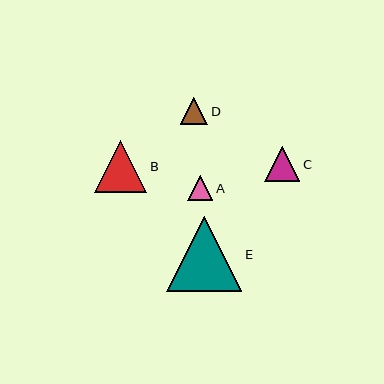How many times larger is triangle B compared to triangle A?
Triangle B is approximately 2.1 times the size of triangle A.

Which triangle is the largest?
Triangle E is the largest with a size of approximately 75 pixels.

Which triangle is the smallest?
Triangle A is the smallest with a size of approximately 25 pixels.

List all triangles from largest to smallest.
From largest to smallest: E, B, C, D, A.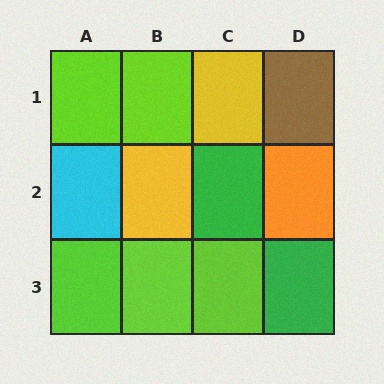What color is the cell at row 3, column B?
Lime.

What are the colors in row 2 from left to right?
Cyan, yellow, green, orange.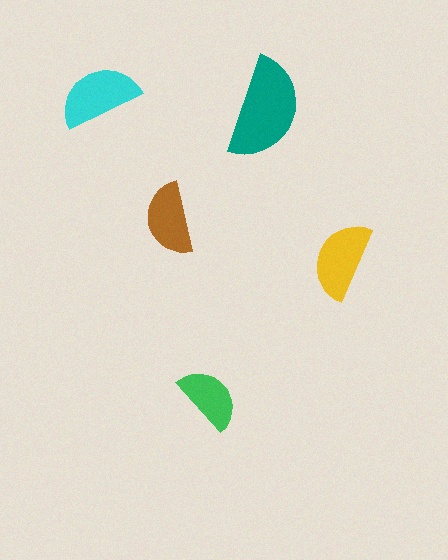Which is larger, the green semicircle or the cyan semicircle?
The cyan one.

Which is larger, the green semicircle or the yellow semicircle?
The yellow one.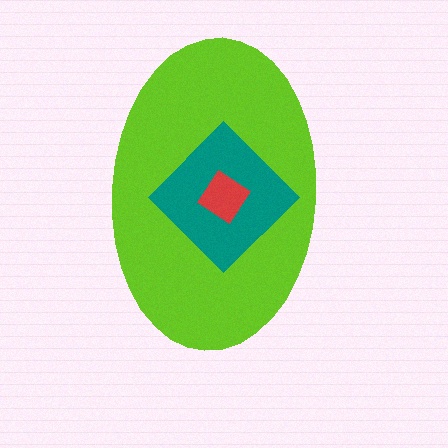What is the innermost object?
The red diamond.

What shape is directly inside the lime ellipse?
The teal diamond.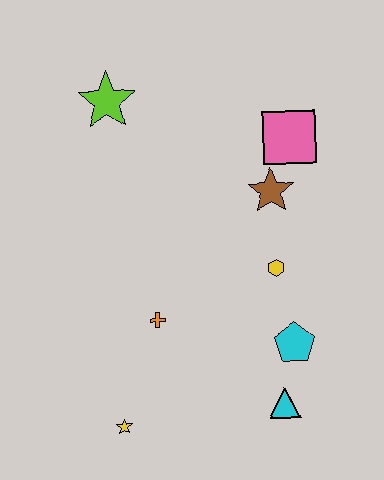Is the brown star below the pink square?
Yes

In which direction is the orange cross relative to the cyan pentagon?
The orange cross is to the left of the cyan pentagon.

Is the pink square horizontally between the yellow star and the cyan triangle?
No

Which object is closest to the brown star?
The pink square is closest to the brown star.